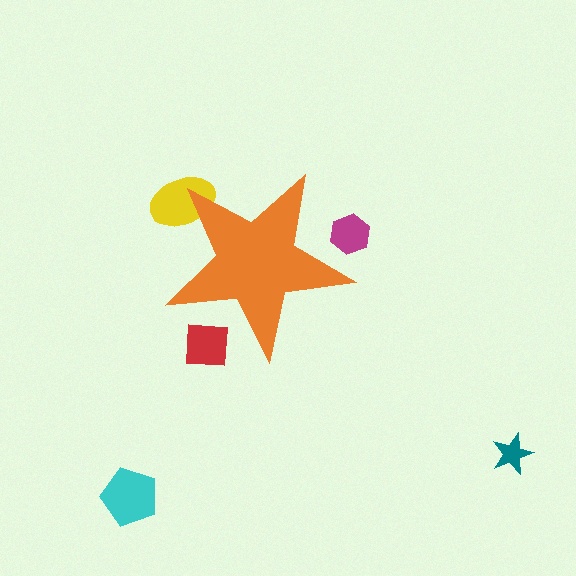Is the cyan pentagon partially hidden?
No, the cyan pentagon is fully visible.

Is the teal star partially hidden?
No, the teal star is fully visible.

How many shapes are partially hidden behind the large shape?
3 shapes are partially hidden.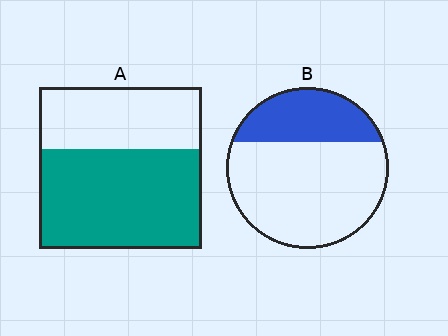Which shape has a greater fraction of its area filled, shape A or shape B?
Shape A.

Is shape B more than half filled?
No.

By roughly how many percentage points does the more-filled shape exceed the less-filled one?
By roughly 30 percentage points (A over B).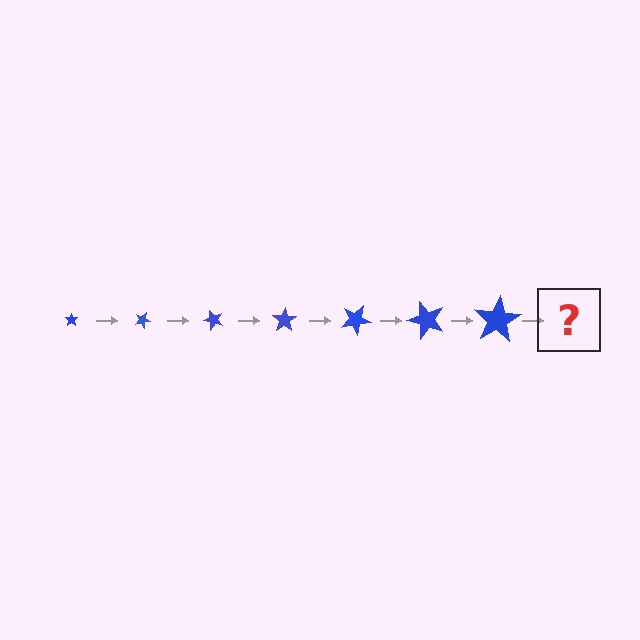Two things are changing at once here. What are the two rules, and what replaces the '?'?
The two rules are that the star grows larger each step and it rotates 25 degrees each step. The '?' should be a star, larger than the previous one and rotated 175 degrees from the start.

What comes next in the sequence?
The next element should be a star, larger than the previous one and rotated 175 degrees from the start.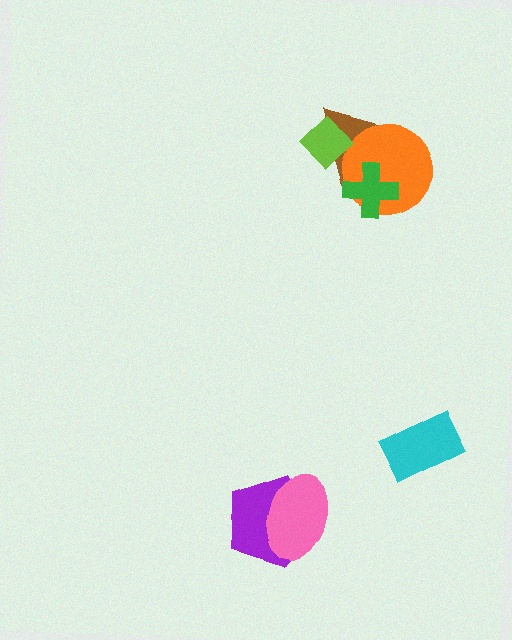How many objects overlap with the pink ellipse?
1 object overlaps with the pink ellipse.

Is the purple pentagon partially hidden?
Yes, it is partially covered by another shape.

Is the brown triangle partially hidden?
Yes, it is partially covered by another shape.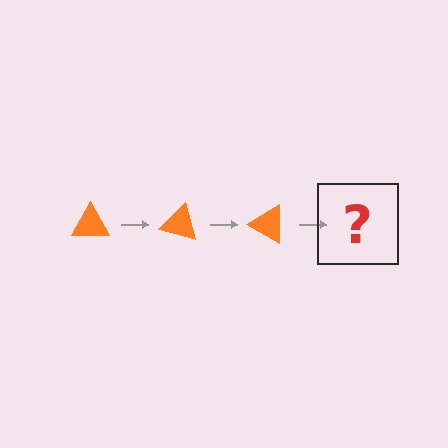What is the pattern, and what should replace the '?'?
The pattern is that the triangle rotates 15 degrees each step. The '?' should be an orange triangle rotated 45 degrees.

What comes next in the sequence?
The next element should be an orange triangle rotated 45 degrees.